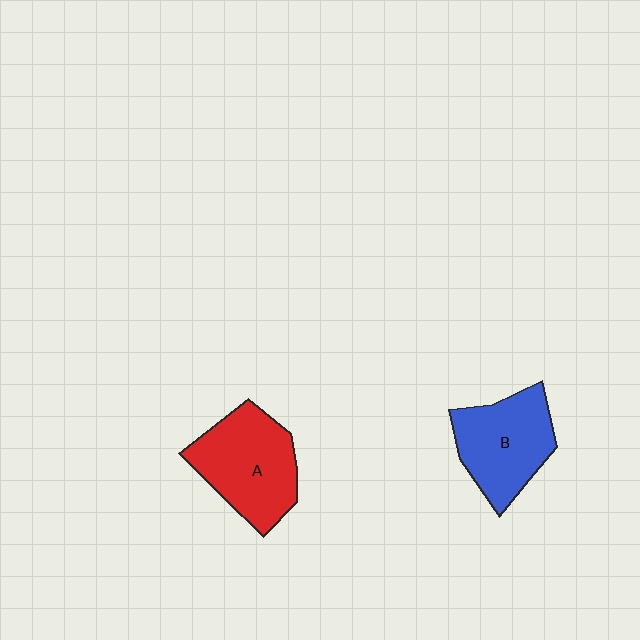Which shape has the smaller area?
Shape B (blue).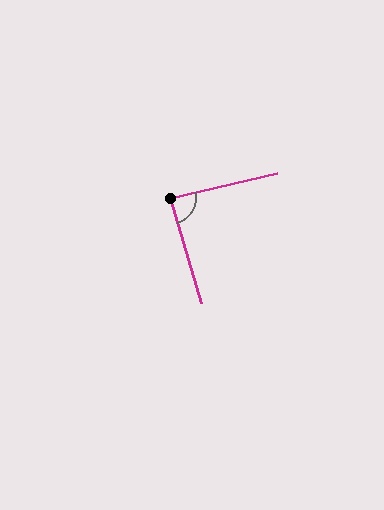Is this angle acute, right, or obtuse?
It is approximately a right angle.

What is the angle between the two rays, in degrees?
Approximately 86 degrees.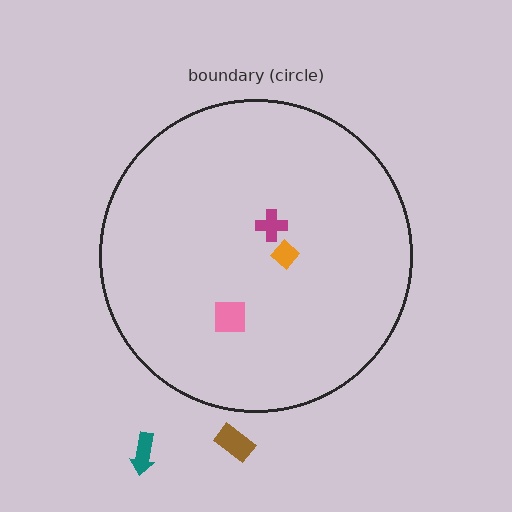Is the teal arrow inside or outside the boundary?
Outside.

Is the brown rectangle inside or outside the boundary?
Outside.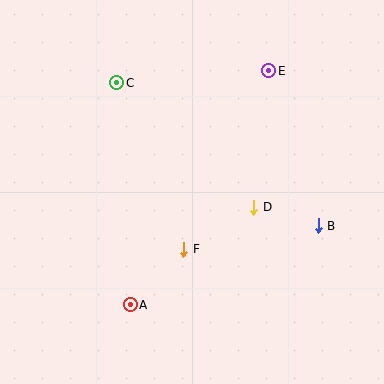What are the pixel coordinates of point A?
Point A is at (130, 305).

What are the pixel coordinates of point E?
Point E is at (269, 71).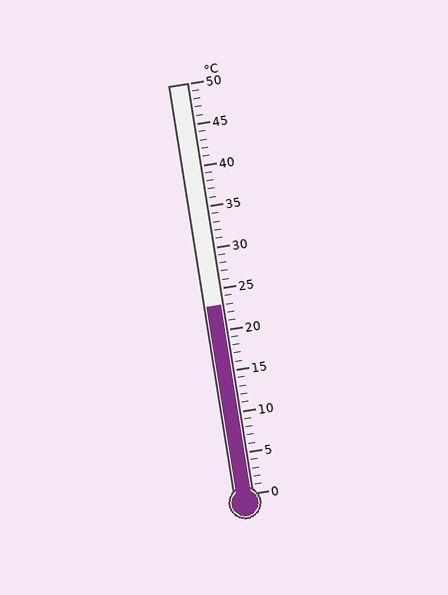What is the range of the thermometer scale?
The thermometer scale ranges from 0°C to 50°C.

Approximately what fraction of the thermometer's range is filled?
The thermometer is filled to approximately 45% of its range.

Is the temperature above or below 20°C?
The temperature is above 20°C.